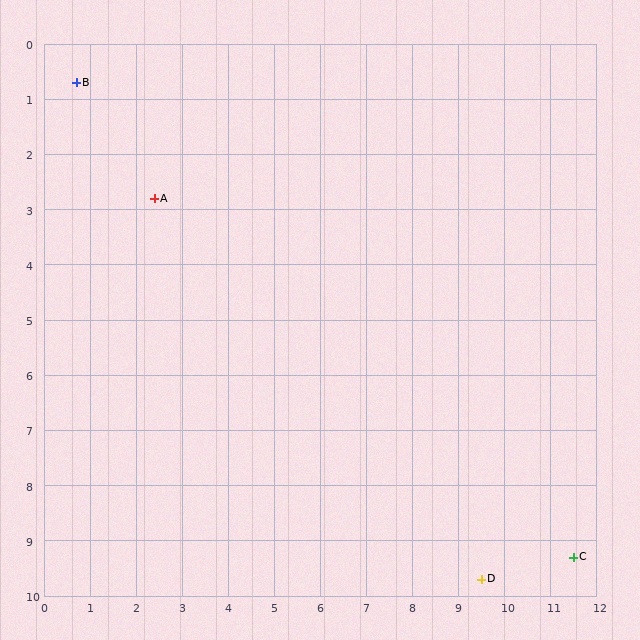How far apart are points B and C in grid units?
Points B and C are about 13.8 grid units apart.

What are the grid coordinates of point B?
Point B is at approximately (0.7, 0.7).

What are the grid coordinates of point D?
Point D is at approximately (9.5, 9.7).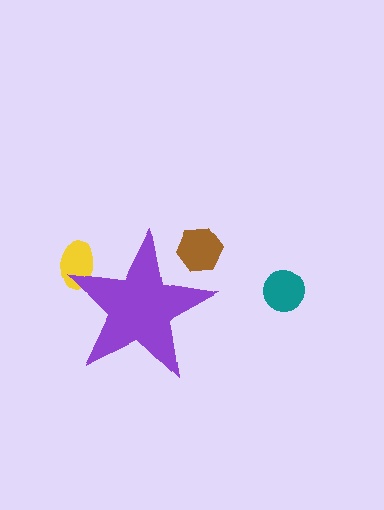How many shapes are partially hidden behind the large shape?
2 shapes are partially hidden.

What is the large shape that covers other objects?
A purple star.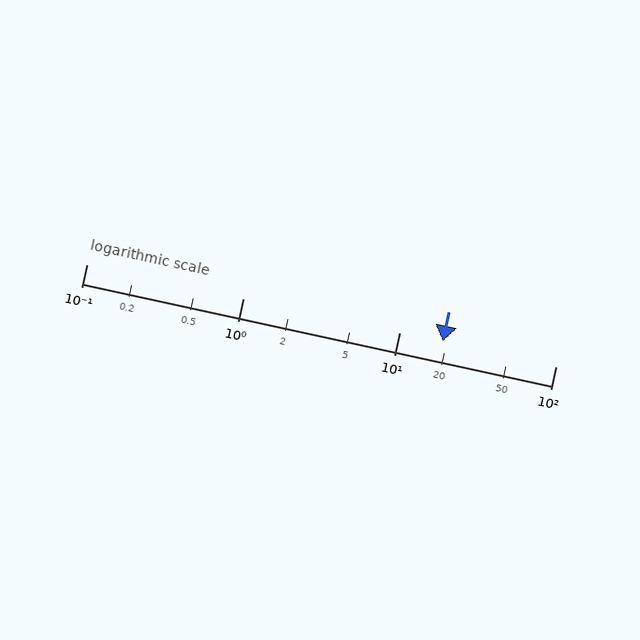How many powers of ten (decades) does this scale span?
The scale spans 3 decades, from 0.1 to 100.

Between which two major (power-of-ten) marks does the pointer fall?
The pointer is between 10 and 100.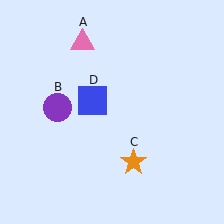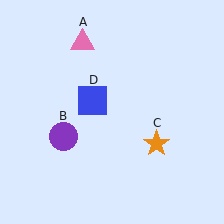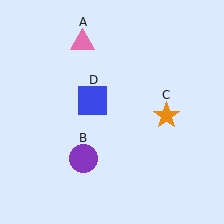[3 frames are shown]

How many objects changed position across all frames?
2 objects changed position: purple circle (object B), orange star (object C).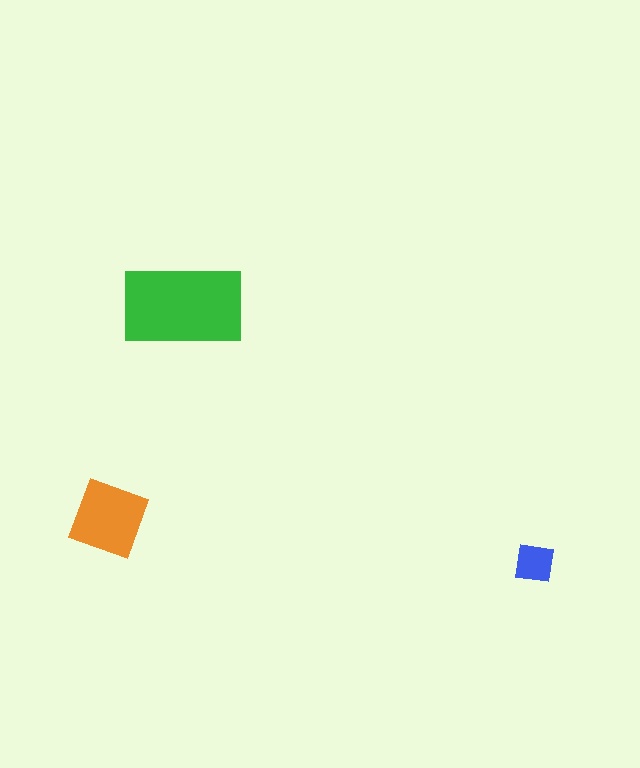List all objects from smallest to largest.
The blue square, the orange diamond, the green rectangle.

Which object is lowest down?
The blue square is bottommost.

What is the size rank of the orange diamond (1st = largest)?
2nd.